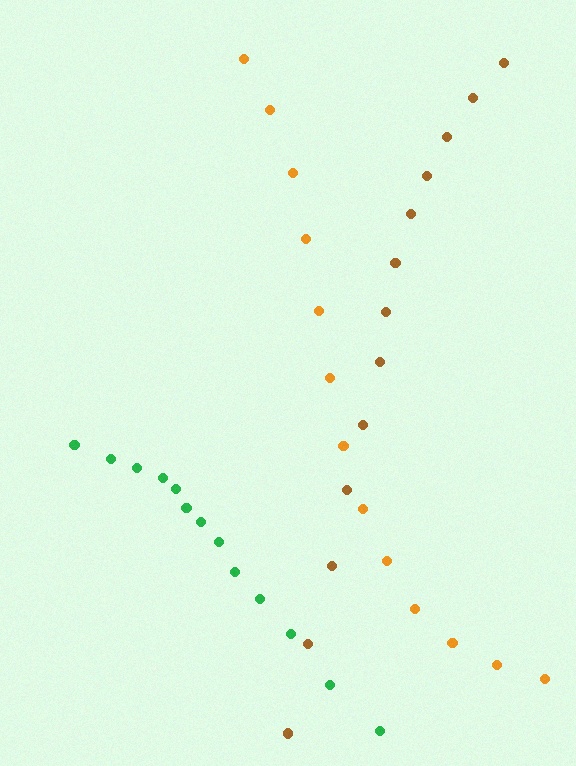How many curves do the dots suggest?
There are 3 distinct paths.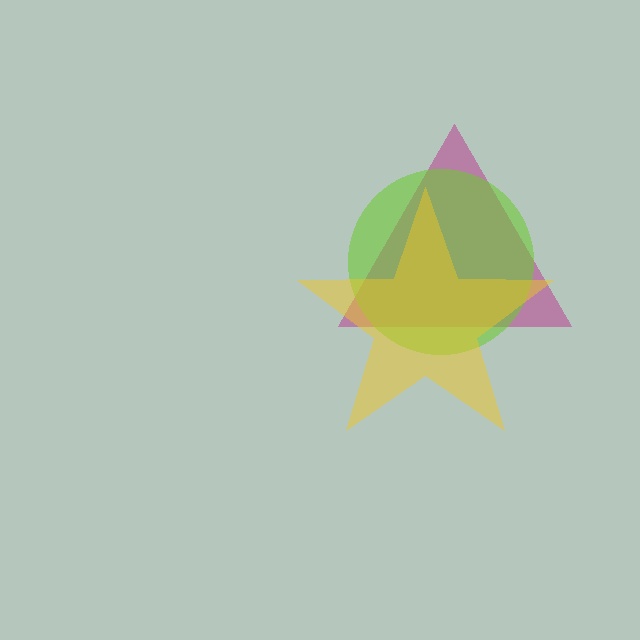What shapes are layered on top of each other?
The layered shapes are: a magenta triangle, a lime circle, a yellow star.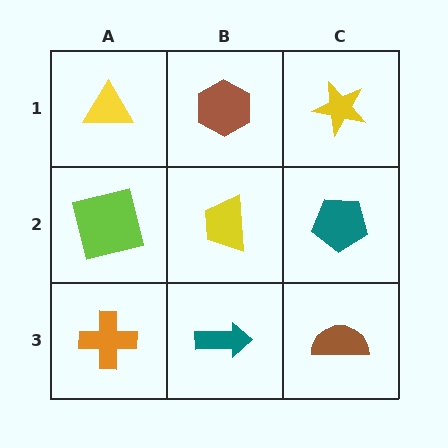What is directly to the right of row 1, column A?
A brown hexagon.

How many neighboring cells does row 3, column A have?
2.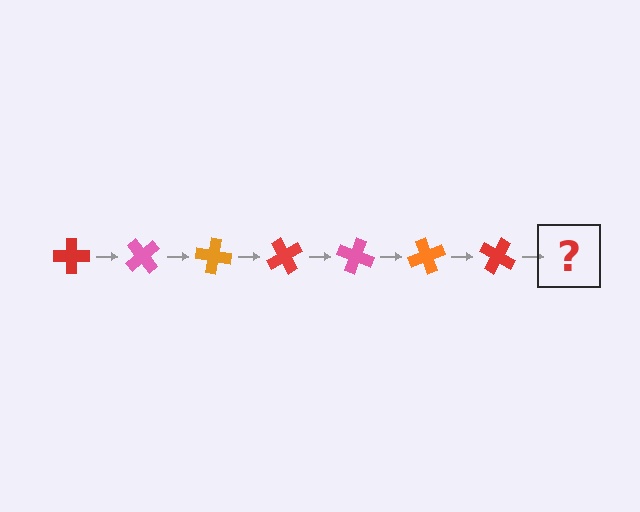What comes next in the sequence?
The next element should be a pink cross, rotated 350 degrees from the start.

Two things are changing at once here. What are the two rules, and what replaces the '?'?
The two rules are that it rotates 50 degrees each step and the color cycles through red, pink, and orange. The '?' should be a pink cross, rotated 350 degrees from the start.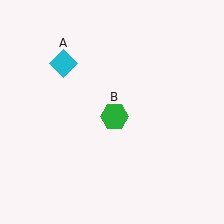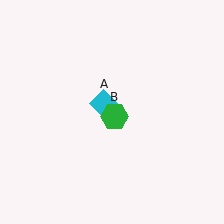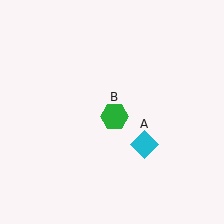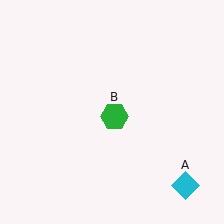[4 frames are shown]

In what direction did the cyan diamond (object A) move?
The cyan diamond (object A) moved down and to the right.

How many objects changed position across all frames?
1 object changed position: cyan diamond (object A).